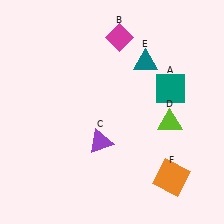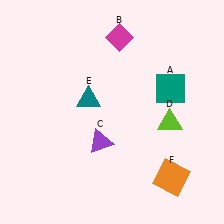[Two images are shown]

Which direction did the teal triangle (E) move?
The teal triangle (E) moved left.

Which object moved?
The teal triangle (E) moved left.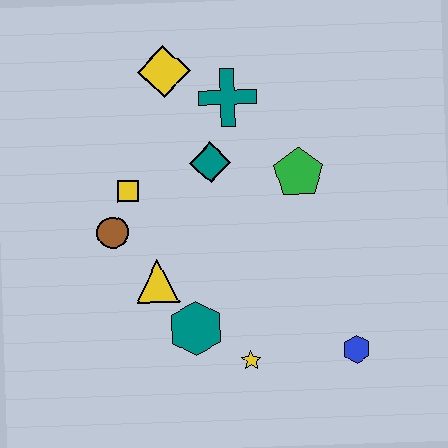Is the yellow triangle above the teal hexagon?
Yes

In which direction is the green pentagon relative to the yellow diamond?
The green pentagon is to the right of the yellow diamond.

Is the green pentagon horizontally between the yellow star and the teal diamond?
No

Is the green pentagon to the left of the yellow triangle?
No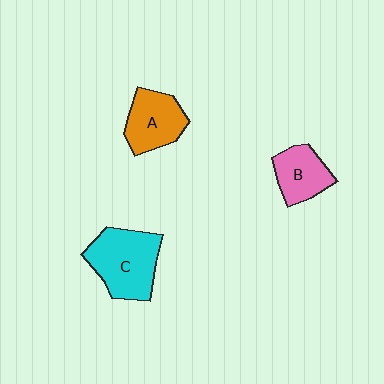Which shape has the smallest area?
Shape B (pink).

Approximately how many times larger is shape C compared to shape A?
Approximately 1.4 times.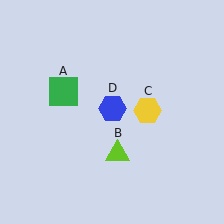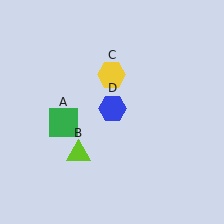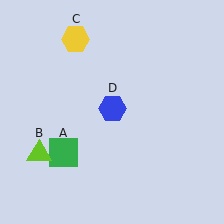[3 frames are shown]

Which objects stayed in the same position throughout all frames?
Blue hexagon (object D) remained stationary.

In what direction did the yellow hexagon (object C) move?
The yellow hexagon (object C) moved up and to the left.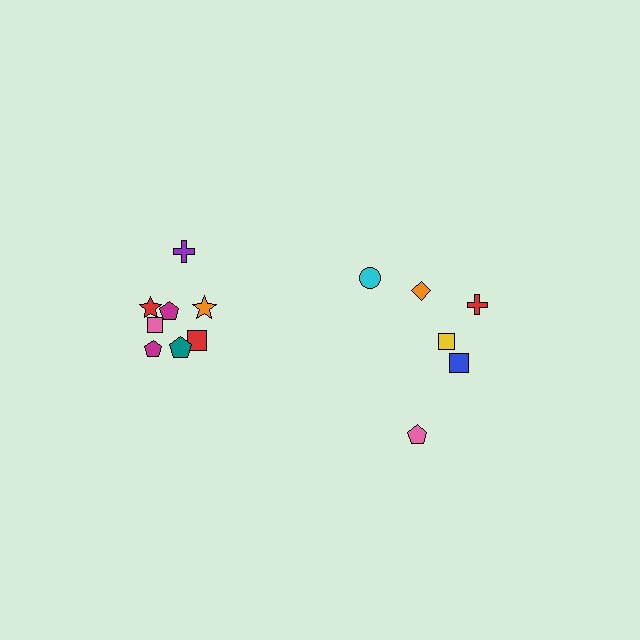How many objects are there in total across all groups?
There are 14 objects.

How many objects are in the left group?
There are 8 objects.